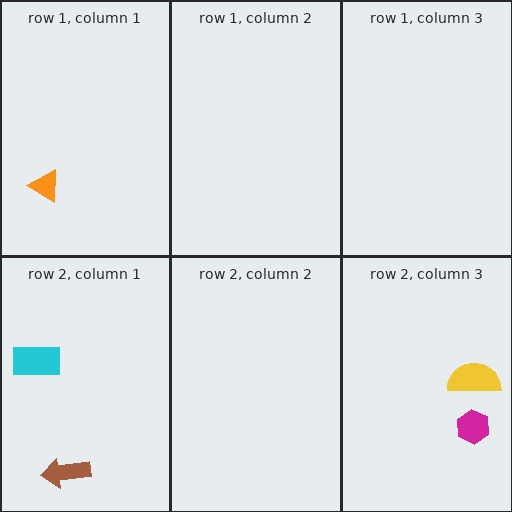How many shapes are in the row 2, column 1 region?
2.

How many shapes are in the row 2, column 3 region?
2.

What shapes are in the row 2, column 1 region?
The brown arrow, the cyan rectangle.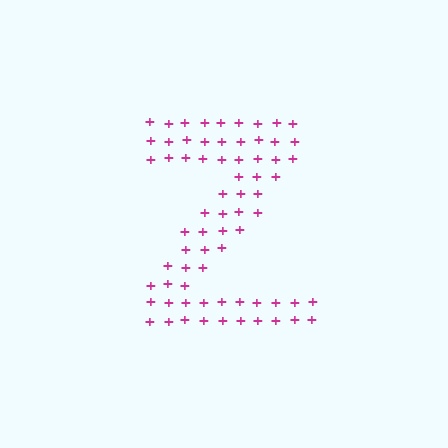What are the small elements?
The small elements are plus signs.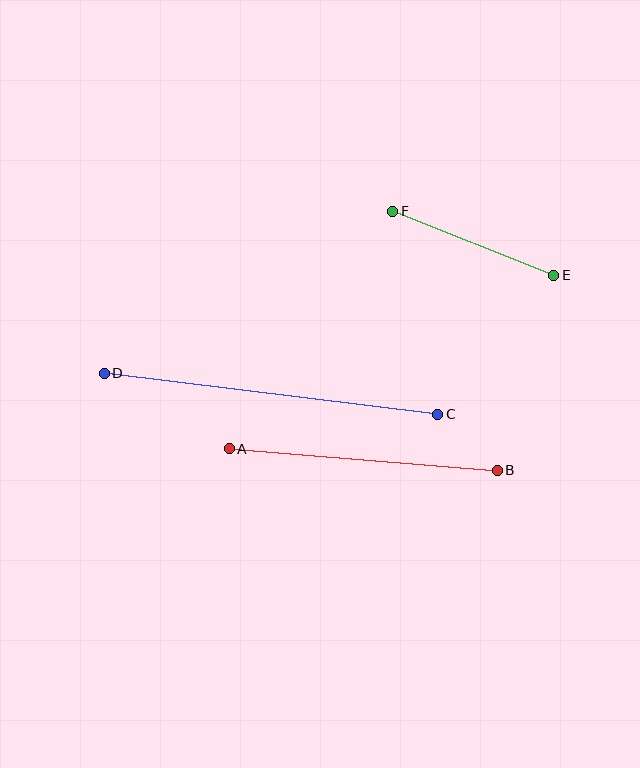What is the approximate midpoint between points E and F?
The midpoint is at approximately (473, 243) pixels.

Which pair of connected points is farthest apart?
Points C and D are farthest apart.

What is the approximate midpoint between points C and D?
The midpoint is at approximately (271, 394) pixels.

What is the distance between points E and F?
The distance is approximately 173 pixels.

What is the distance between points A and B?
The distance is approximately 269 pixels.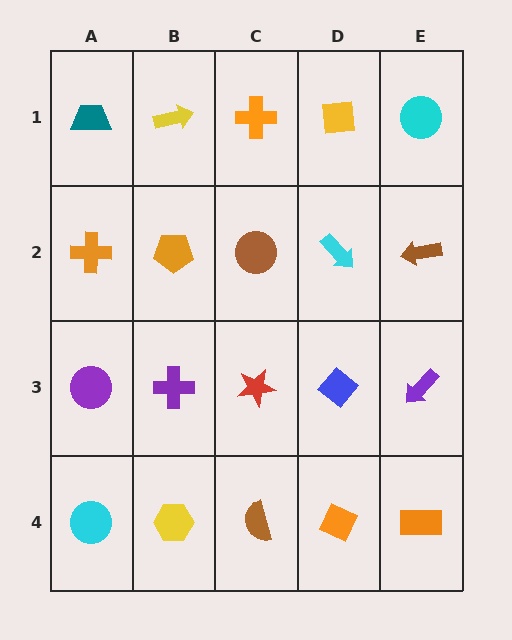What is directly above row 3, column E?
A brown arrow.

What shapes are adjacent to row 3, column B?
An orange pentagon (row 2, column B), a yellow hexagon (row 4, column B), a purple circle (row 3, column A), a red star (row 3, column C).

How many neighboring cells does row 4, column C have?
3.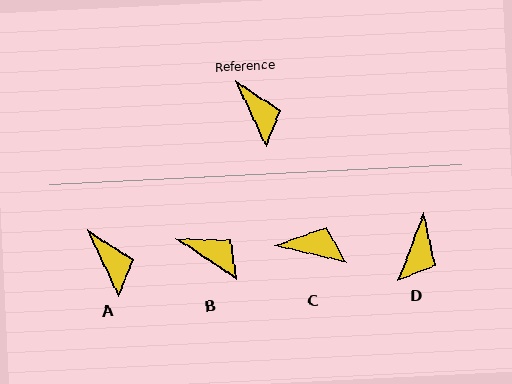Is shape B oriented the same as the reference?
No, it is off by about 31 degrees.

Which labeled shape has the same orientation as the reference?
A.